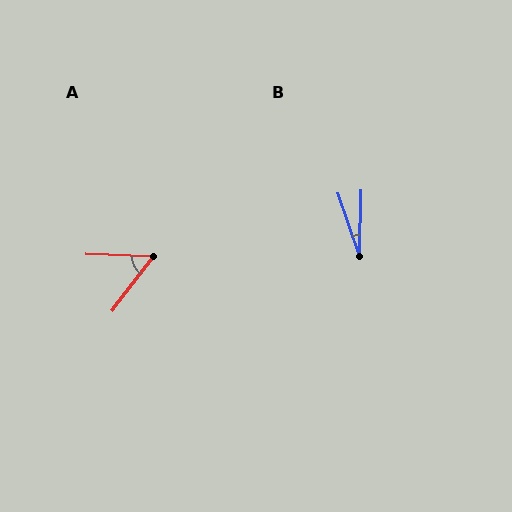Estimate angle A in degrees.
Approximately 55 degrees.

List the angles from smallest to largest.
B (20°), A (55°).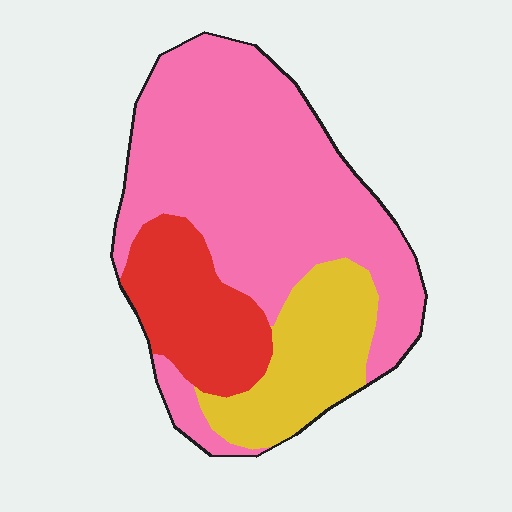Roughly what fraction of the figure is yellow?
Yellow covers roughly 20% of the figure.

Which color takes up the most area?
Pink, at roughly 60%.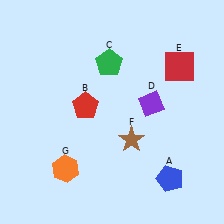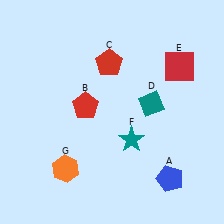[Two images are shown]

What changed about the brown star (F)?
In Image 1, F is brown. In Image 2, it changed to teal.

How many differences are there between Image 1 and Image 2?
There are 3 differences between the two images.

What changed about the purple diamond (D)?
In Image 1, D is purple. In Image 2, it changed to teal.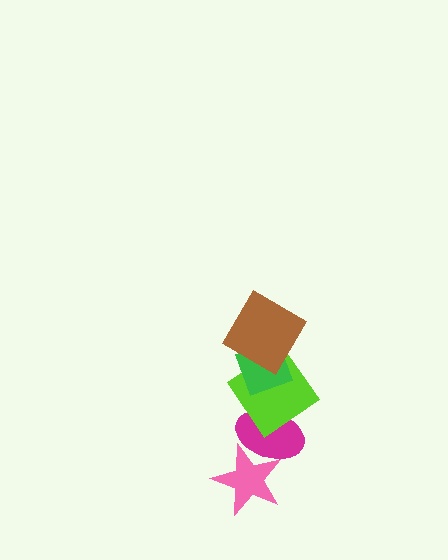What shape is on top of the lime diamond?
The green diamond is on top of the lime diamond.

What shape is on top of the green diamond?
The brown diamond is on top of the green diamond.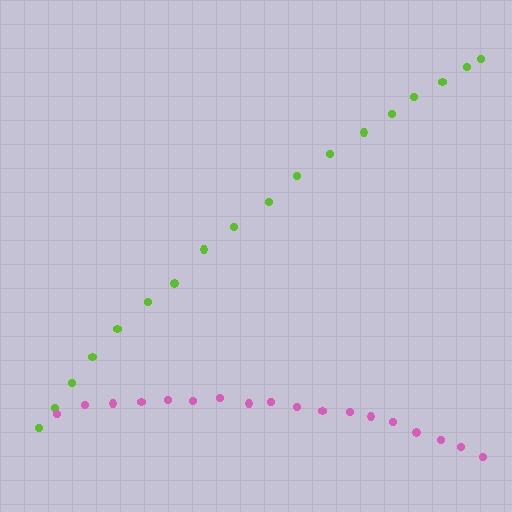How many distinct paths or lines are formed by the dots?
There are 2 distinct paths.